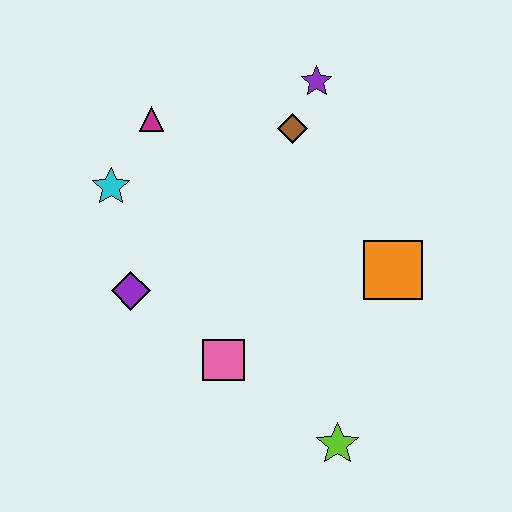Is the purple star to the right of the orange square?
No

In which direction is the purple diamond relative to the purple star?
The purple diamond is below the purple star.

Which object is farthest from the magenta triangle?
The lime star is farthest from the magenta triangle.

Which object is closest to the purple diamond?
The cyan star is closest to the purple diamond.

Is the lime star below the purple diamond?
Yes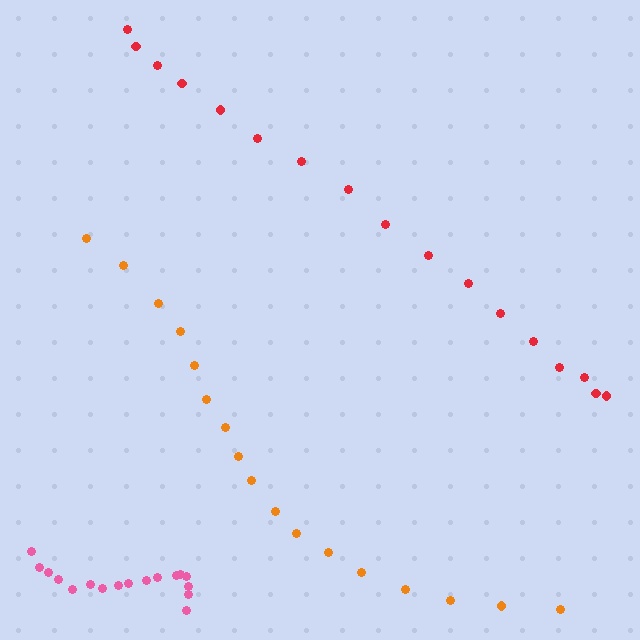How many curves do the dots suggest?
There are 3 distinct paths.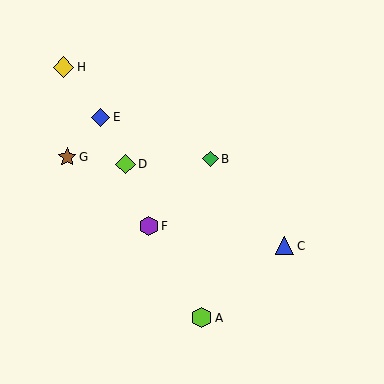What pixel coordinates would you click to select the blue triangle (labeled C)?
Click at (285, 246) to select the blue triangle C.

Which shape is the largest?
The yellow diamond (labeled H) is the largest.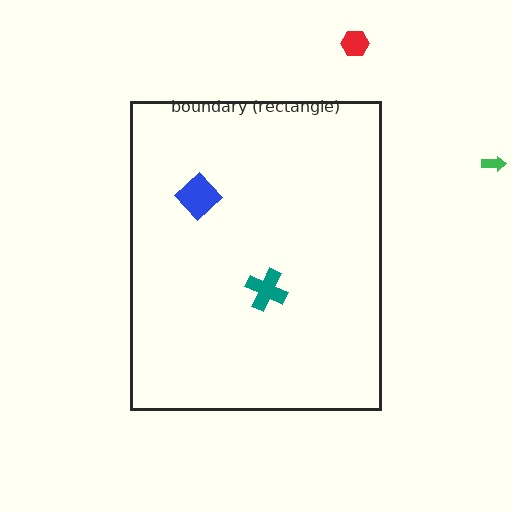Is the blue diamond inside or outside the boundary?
Inside.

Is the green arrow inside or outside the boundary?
Outside.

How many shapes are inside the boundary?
2 inside, 2 outside.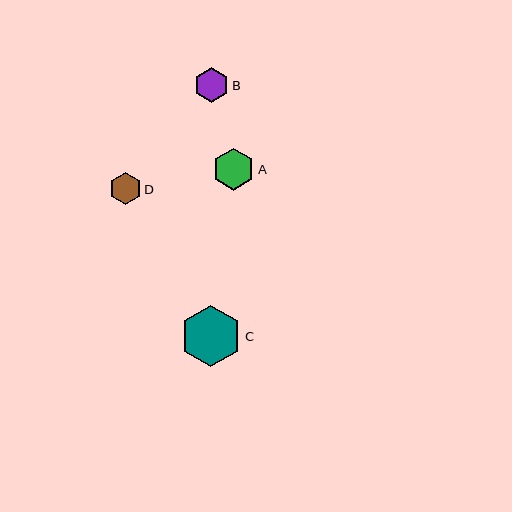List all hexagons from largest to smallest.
From largest to smallest: C, A, B, D.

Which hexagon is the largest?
Hexagon C is the largest with a size of approximately 62 pixels.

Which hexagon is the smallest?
Hexagon D is the smallest with a size of approximately 32 pixels.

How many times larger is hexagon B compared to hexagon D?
Hexagon B is approximately 1.1 times the size of hexagon D.